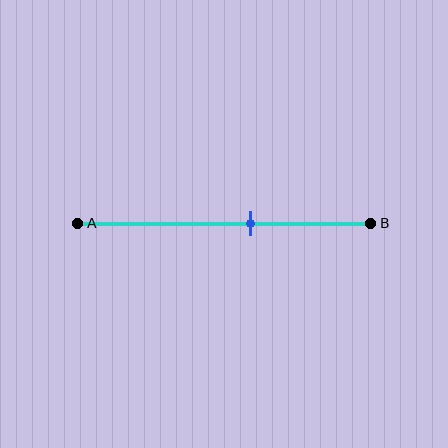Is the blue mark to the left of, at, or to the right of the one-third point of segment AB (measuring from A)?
The blue mark is to the right of the one-third point of segment AB.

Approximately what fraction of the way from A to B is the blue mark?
The blue mark is approximately 60% of the way from A to B.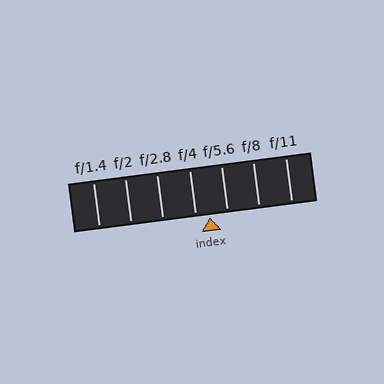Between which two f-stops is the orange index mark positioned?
The index mark is between f/4 and f/5.6.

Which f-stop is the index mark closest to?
The index mark is closest to f/4.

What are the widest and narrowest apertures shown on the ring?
The widest aperture shown is f/1.4 and the narrowest is f/11.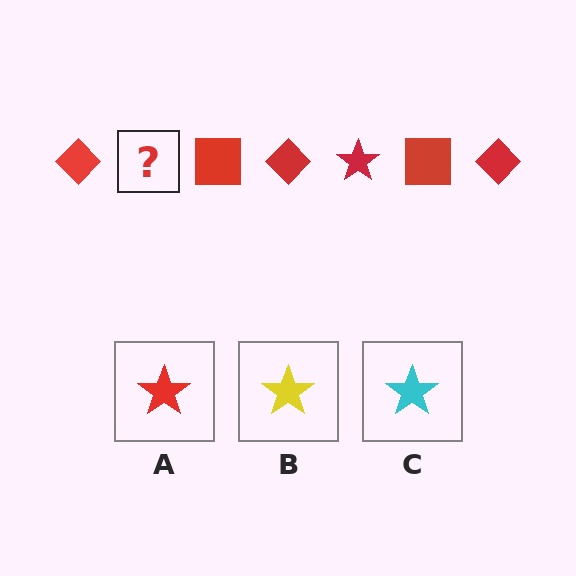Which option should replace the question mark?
Option A.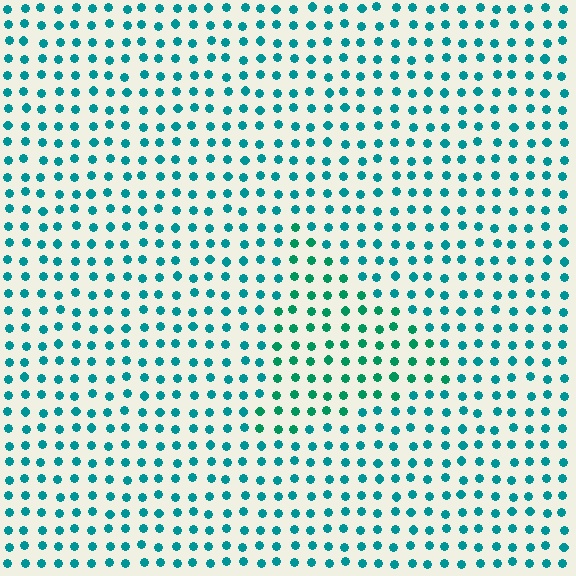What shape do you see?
I see a triangle.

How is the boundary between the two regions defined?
The boundary is defined purely by a slight shift in hue (about 23 degrees). Spacing, size, and orientation are identical on both sides.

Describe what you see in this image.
The image is filled with small teal elements in a uniform arrangement. A triangle-shaped region is visible where the elements are tinted to a slightly different hue, forming a subtle color boundary.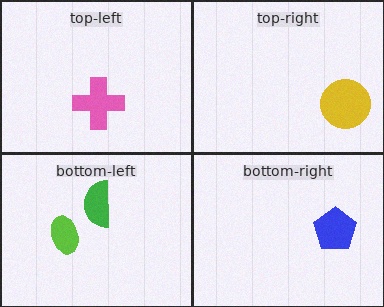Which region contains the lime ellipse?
The bottom-left region.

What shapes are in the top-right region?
The yellow circle.